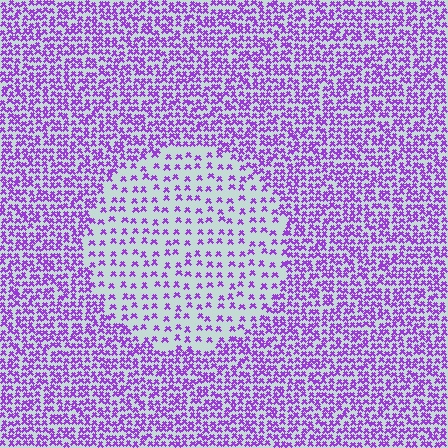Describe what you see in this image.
The image contains small purple elements arranged at two different densities. A circle-shaped region is visible where the elements are less densely packed than the surrounding area.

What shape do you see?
I see a circle.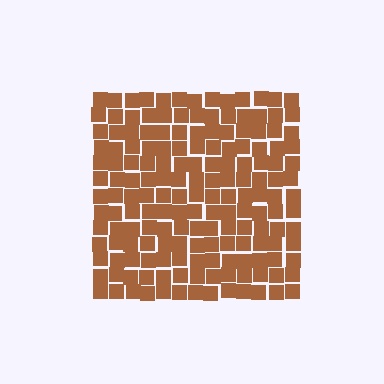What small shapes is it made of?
It is made of small squares.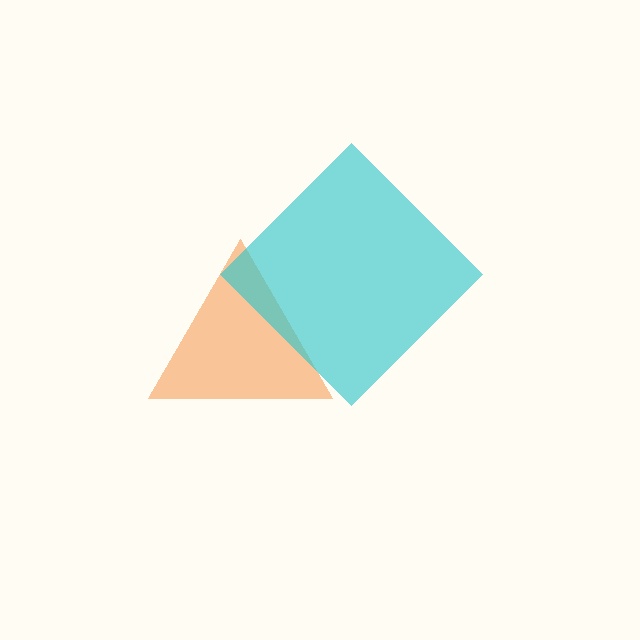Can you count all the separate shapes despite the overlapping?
Yes, there are 2 separate shapes.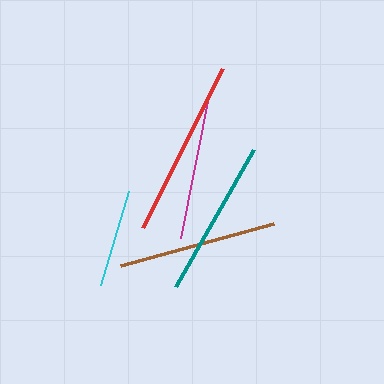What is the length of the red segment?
The red segment is approximately 178 pixels long.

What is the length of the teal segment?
The teal segment is approximately 157 pixels long.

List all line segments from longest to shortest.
From longest to shortest: red, brown, teal, magenta, cyan.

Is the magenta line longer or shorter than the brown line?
The brown line is longer than the magenta line.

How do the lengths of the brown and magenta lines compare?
The brown and magenta lines are approximately the same length.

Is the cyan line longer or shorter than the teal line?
The teal line is longer than the cyan line.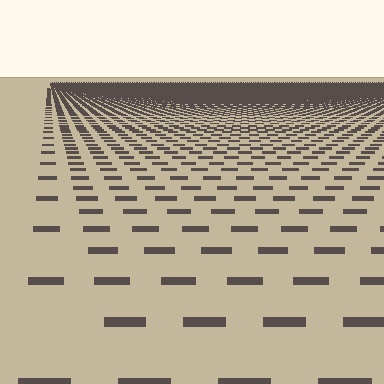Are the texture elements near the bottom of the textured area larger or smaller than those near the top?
Larger. Near the bottom, elements are closer to the viewer and appear at a bigger on-screen size.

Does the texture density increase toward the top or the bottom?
Density increases toward the top.